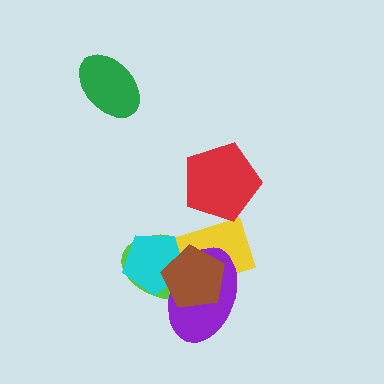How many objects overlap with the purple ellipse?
4 objects overlap with the purple ellipse.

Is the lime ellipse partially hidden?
Yes, it is partially covered by another shape.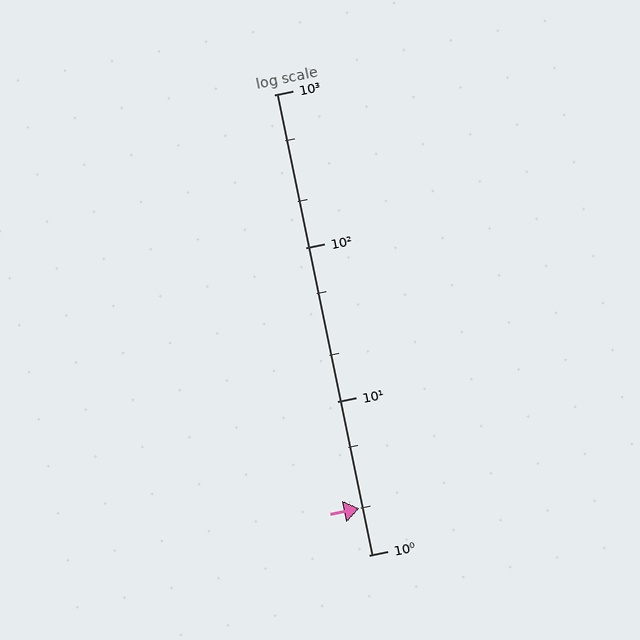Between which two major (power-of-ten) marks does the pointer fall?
The pointer is between 1 and 10.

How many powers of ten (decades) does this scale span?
The scale spans 3 decades, from 1 to 1000.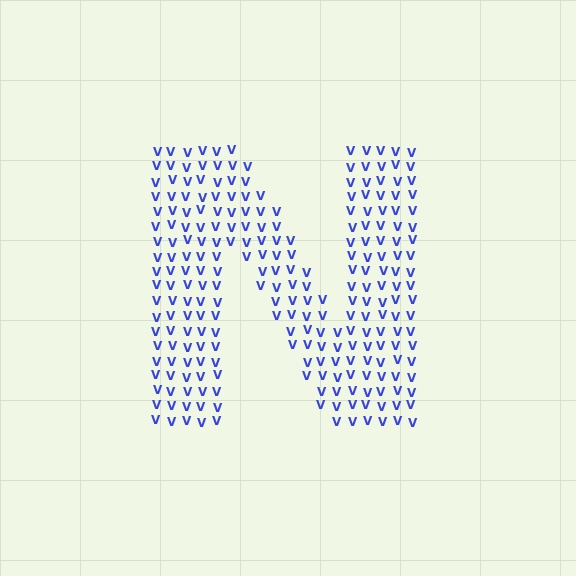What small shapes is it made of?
It is made of small letter V's.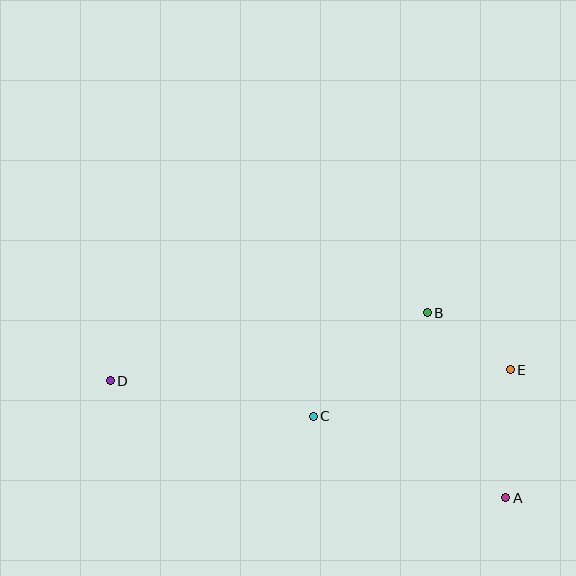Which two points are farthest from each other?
Points A and D are farthest from each other.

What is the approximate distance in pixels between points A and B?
The distance between A and B is approximately 201 pixels.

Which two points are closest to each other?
Points B and E are closest to each other.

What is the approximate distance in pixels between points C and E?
The distance between C and E is approximately 202 pixels.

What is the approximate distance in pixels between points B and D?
The distance between B and D is approximately 324 pixels.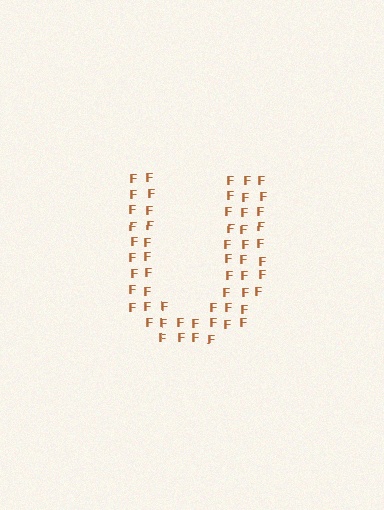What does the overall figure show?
The overall figure shows the letter U.